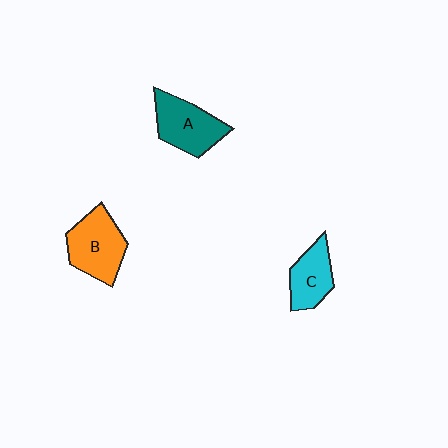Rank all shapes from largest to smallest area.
From largest to smallest: B (orange), A (teal), C (cyan).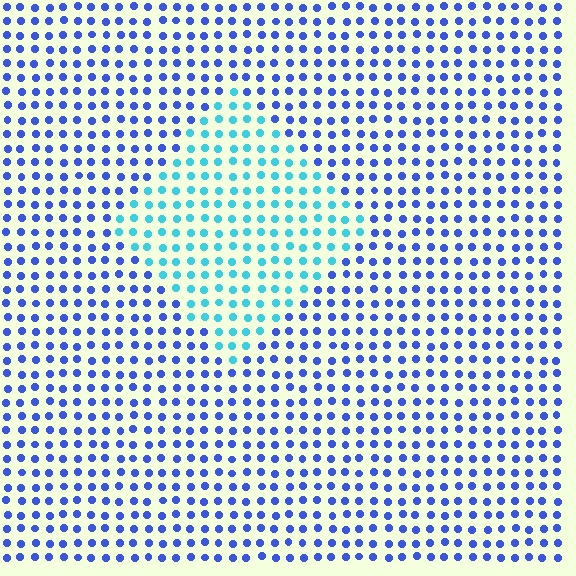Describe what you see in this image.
The image is filled with small blue elements in a uniform arrangement. A diamond-shaped region is visible where the elements are tinted to a slightly different hue, forming a subtle color boundary.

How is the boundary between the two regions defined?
The boundary is defined purely by a slight shift in hue (about 46 degrees). Spacing, size, and orientation are identical on both sides.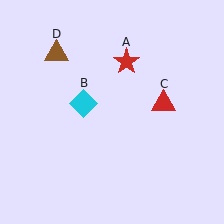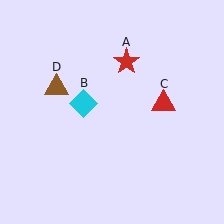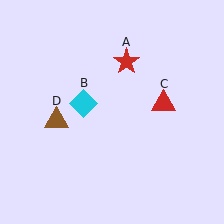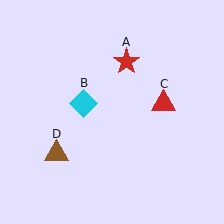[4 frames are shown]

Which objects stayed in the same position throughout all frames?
Red star (object A) and cyan diamond (object B) and red triangle (object C) remained stationary.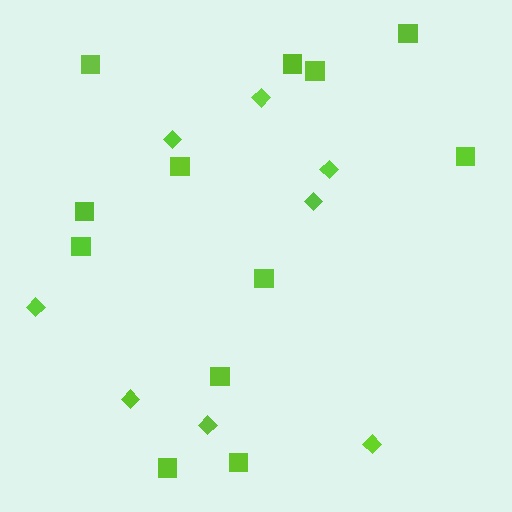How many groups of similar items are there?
There are 2 groups: one group of squares (12) and one group of diamonds (8).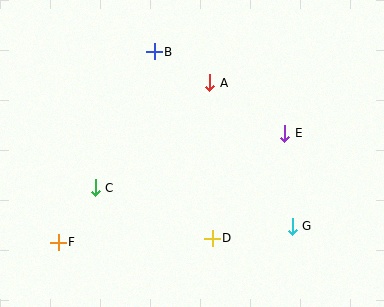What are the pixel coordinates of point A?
Point A is at (210, 83).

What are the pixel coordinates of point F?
Point F is at (58, 242).